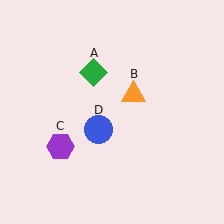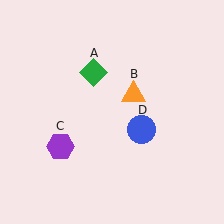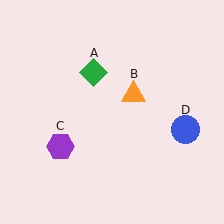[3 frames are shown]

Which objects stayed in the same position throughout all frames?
Green diamond (object A) and orange triangle (object B) and purple hexagon (object C) remained stationary.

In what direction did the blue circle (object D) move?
The blue circle (object D) moved right.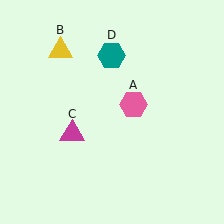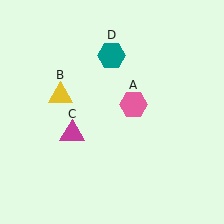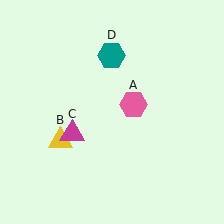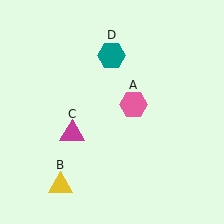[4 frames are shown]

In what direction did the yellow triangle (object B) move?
The yellow triangle (object B) moved down.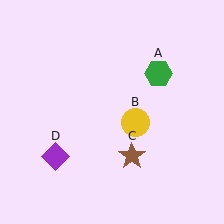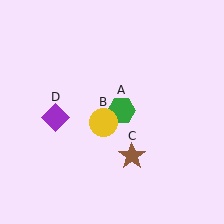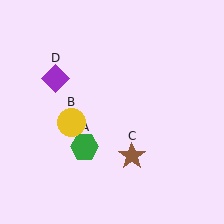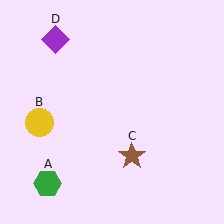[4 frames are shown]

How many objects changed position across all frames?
3 objects changed position: green hexagon (object A), yellow circle (object B), purple diamond (object D).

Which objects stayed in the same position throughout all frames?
Brown star (object C) remained stationary.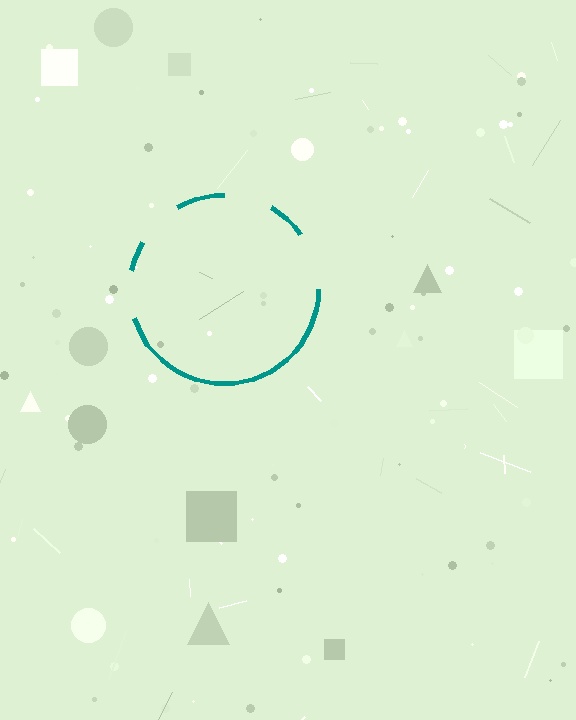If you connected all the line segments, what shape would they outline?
They would outline a circle.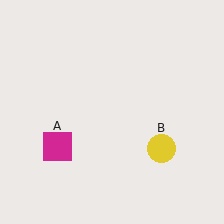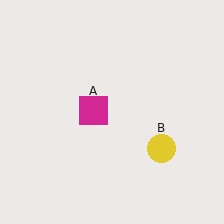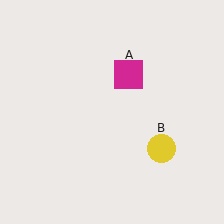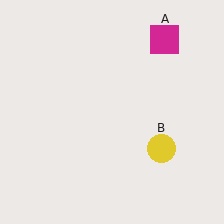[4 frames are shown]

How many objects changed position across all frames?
1 object changed position: magenta square (object A).